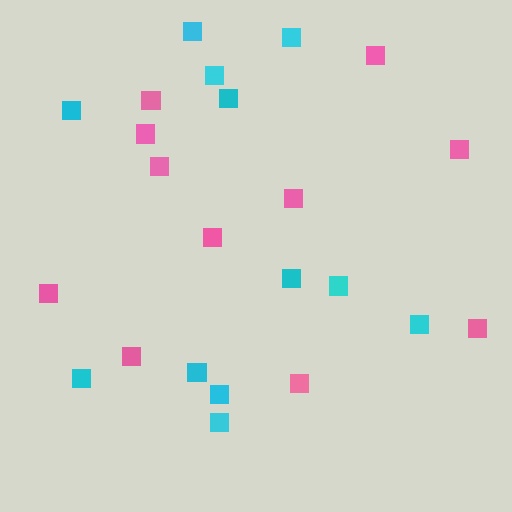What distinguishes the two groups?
There are 2 groups: one group of pink squares (11) and one group of cyan squares (12).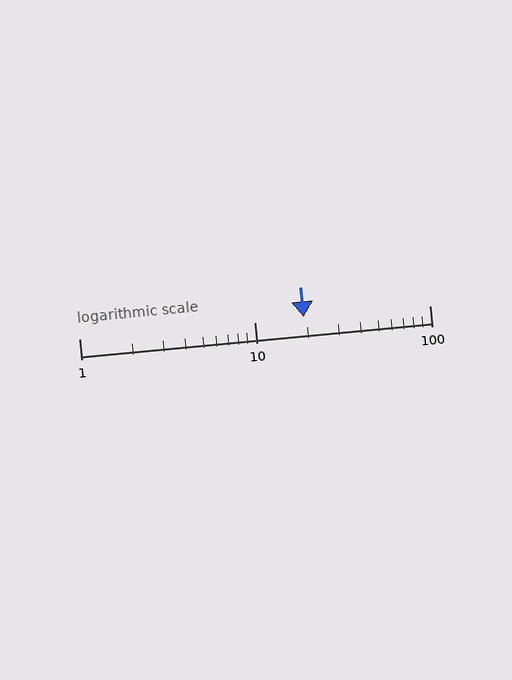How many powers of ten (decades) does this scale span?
The scale spans 2 decades, from 1 to 100.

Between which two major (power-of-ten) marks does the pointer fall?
The pointer is between 10 and 100.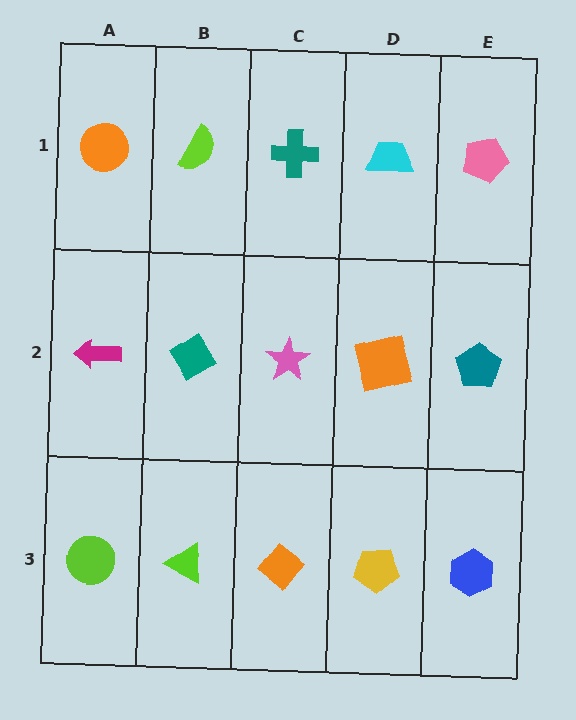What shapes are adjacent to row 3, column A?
A magenta arrow (row 2, column A), a lime triangle (row 3, column B).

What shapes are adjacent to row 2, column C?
A teal cross (row 1, column C), an orange diamond (row 3, column C), a teal diamond (row 2, column B), an orange square (row 2, column D).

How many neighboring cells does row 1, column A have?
2.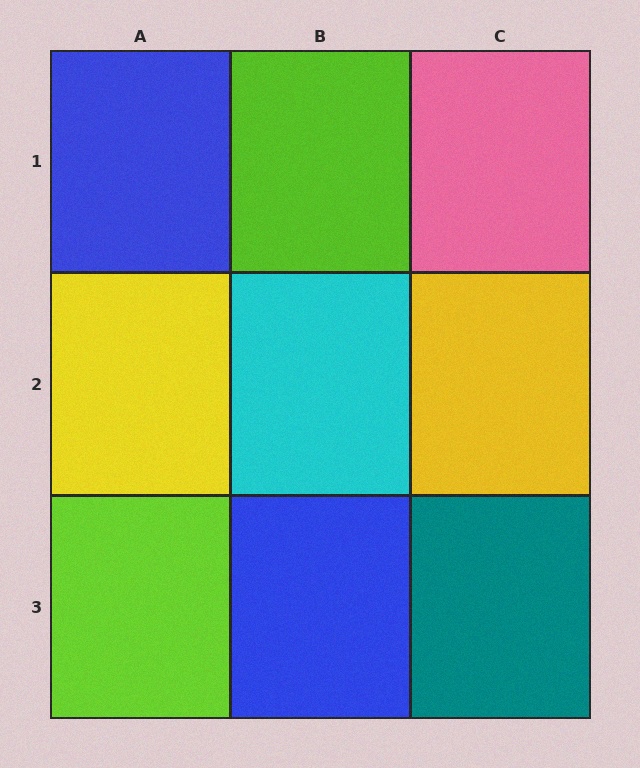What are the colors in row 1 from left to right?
Blue, lime, pink.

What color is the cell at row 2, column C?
Yellow.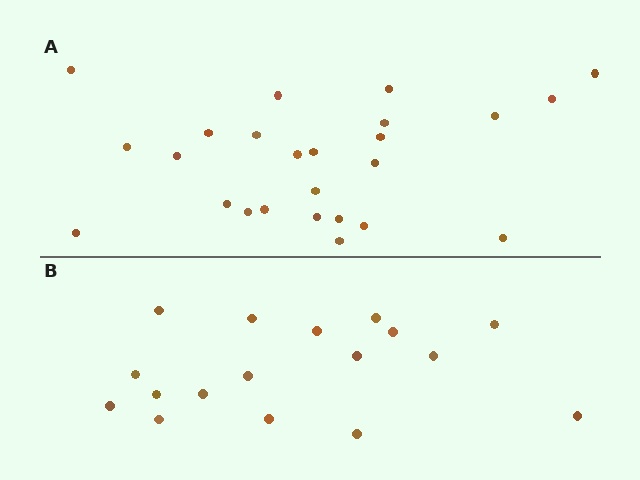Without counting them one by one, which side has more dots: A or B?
Region A (the top region) has more dots.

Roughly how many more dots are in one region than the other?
Region A has roughly 8 or so more dots than region B.